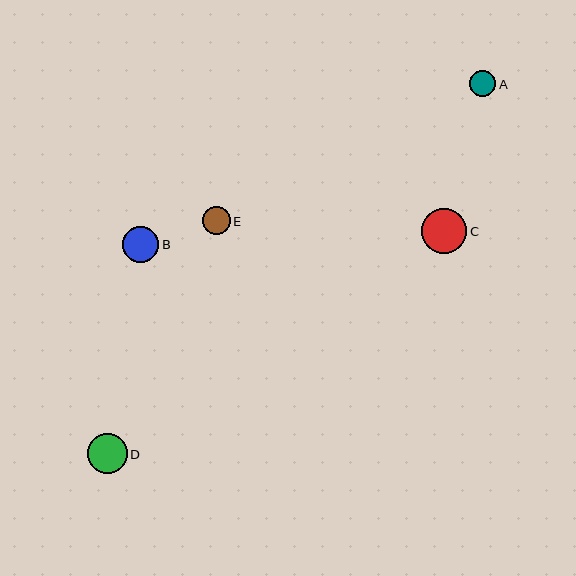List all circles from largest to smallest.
From largest to smallest: C, D, B, E, A.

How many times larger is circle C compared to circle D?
Circle C is approximately 1.1 times the size of circle D.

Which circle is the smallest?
Circle A is the smallest with a size of approximately 26 pixels.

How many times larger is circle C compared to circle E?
Circle C is approximately 1.6 times the size of circle E.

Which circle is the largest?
Circle C is the largest with a size of approximately 45 pixels.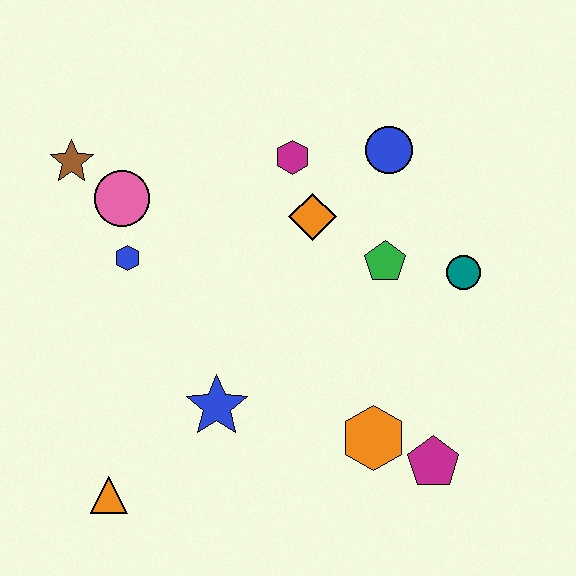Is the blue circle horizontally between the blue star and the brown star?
No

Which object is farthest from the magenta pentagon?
The brown star is farthest from the magenta pentagon.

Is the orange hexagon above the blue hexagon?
No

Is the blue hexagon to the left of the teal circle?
Yes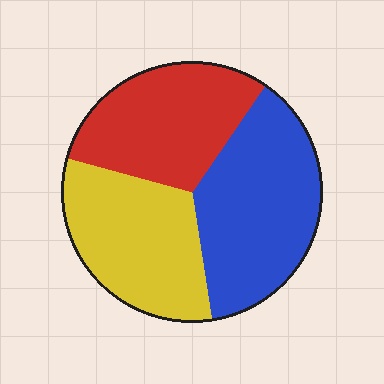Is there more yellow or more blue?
Blue.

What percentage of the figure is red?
Red takes up about one third (1/3) of the figure.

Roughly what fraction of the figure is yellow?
Yellow covers about 30% of the figure.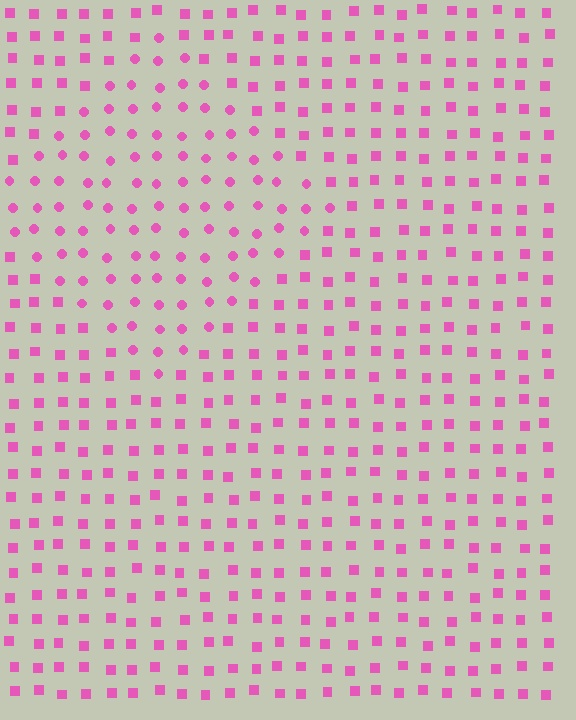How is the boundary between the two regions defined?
The boundary is defined by a change in element shape: circles inside vs. squares outside. All elements share the same color and spacing.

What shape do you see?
I see a diamond.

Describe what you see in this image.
The image is filled with small pink elements arranged in a uniform grid. A diamond-shaped region contains circles, while the surrounding area contains squares. The boundary is defined purely by the change in element shape.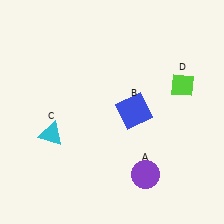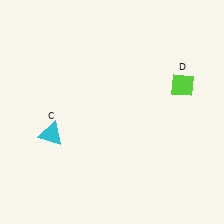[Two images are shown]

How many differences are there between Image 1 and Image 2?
There are 2 differences between the two images.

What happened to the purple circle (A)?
The purple circle (A) was removed in Image 2. It was in the bottom-right area of Image 1.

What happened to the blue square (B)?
The blue square (B) was removed in Image 2. It was in the top-right area of Image 1.